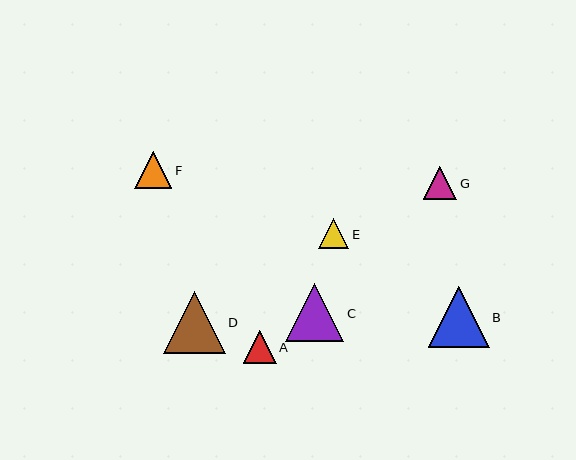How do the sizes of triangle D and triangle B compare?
Triangle D and triangle B are approximately the same size.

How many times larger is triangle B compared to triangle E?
Triangle B is approximately 2.0 times the size of triangle E.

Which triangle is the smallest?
Triangle E is the smallest with a size of approximately 30 pixels.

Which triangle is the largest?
Triangle D is the largest with a size of approximately 62 pixels.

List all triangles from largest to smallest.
From largest to smallest: D, B, C, F, G, A, E.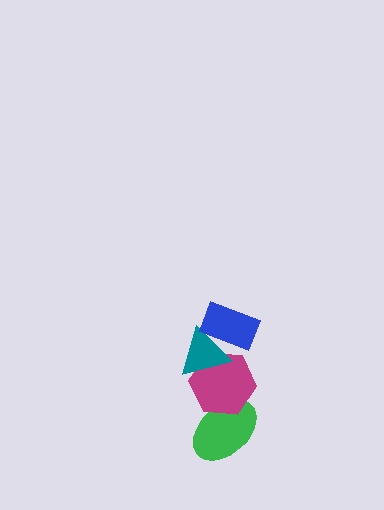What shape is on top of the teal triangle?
The blue rectangle is on top of the teal triangle.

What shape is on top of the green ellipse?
The magenta hexagon is on top of the green ellipse.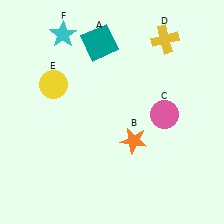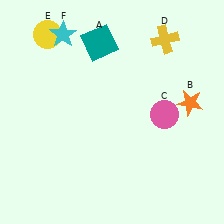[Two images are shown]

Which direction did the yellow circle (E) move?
The yellow circle (E) moved up.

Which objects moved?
The objects that moved are: the orange star (B), the yellow circle (E).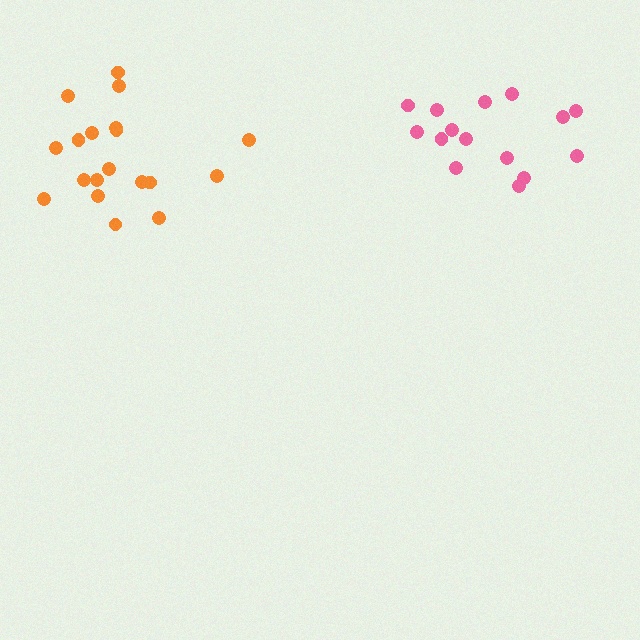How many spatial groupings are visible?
There are 2 spatial groupings.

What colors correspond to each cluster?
The clusters are colored: pink, orange.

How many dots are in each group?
Group 1: 15 dots, Group 2: 19 dots (34 total).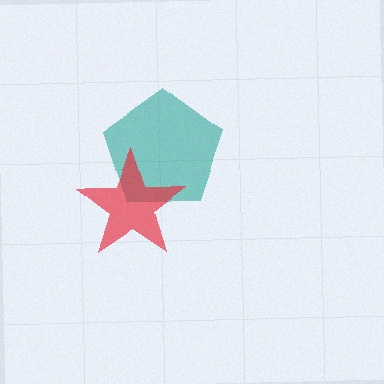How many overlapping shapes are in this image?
There are 2 overlapping shapes in the image.